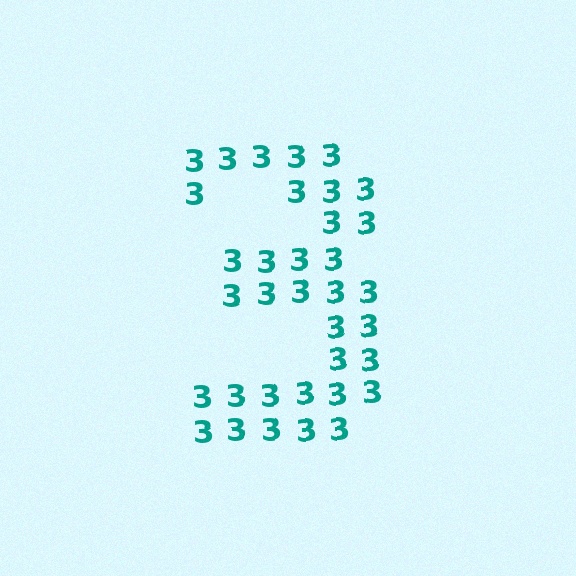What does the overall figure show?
The overall figure shows the digit 3.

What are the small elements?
The small elements are digit 3's.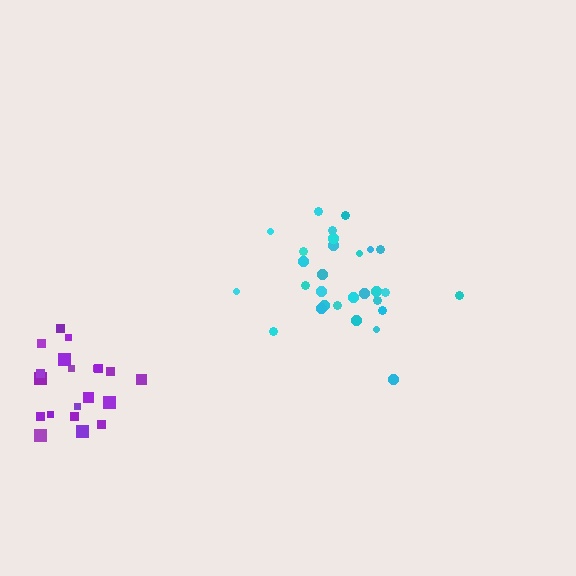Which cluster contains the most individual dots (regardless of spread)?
Cyan (29).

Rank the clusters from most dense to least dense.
cyan, purple.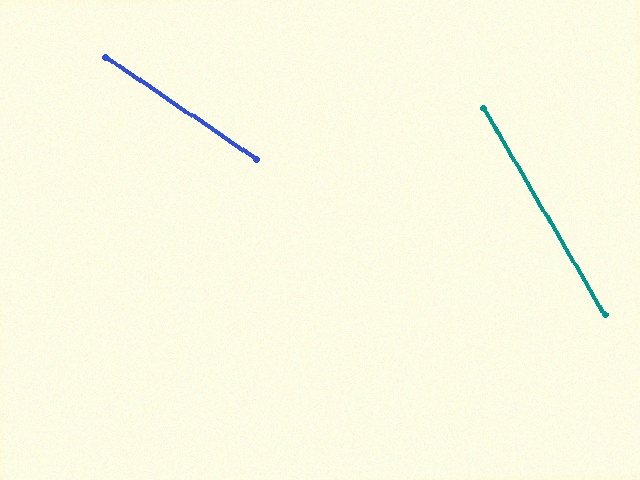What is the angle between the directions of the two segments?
Approximately 25 degrees.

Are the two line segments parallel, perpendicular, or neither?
Neither parallel nor perpendicular — they differ by about 25°.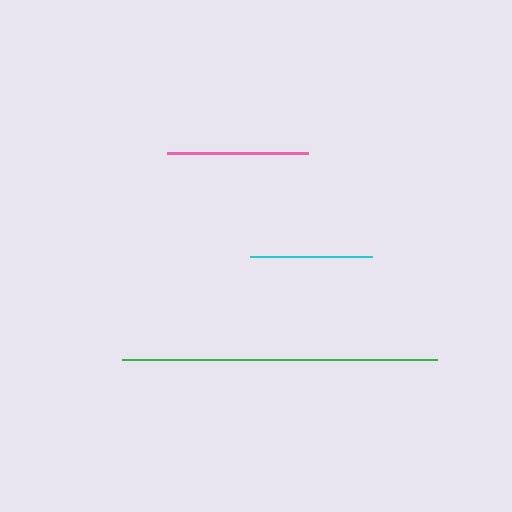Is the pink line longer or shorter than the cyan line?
The pink line is longer than the cyan line.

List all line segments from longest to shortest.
From longest to shortest: green, pink, cyan.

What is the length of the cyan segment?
The cyan segment is approximately 122 pixels long.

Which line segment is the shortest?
The cyan line is the shortest at approximately 122 pixels.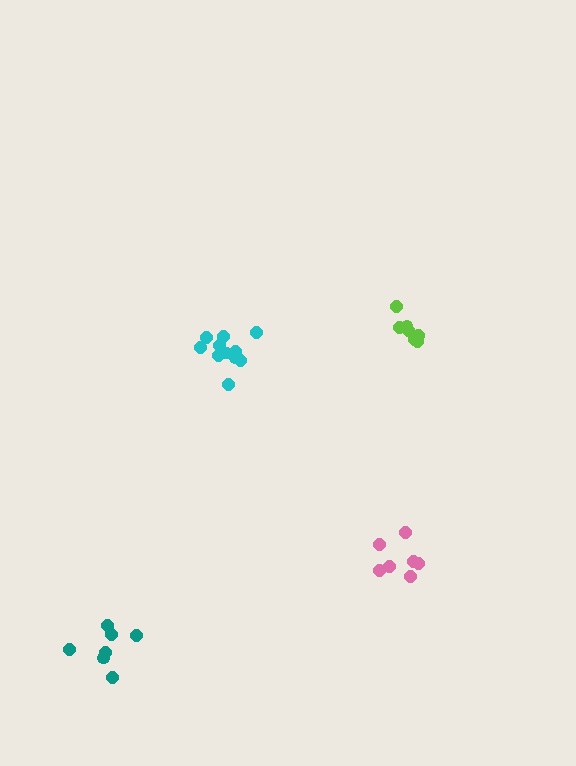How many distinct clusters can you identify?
There are 4 distinct clusters.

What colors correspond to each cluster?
The clusters are colored: pink, cyan, lime, teal.